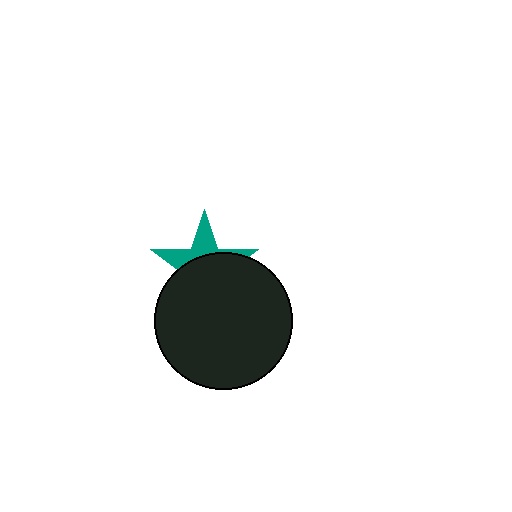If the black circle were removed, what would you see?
You would see the complete teal star.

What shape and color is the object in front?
The object in front is a black circle.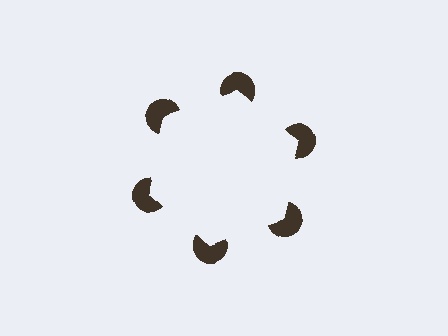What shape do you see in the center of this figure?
An illusory hexagon — its edges are inferred from the aligned wedge cuts in the pac-man discs, not physically drawn.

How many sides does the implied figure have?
6 sides.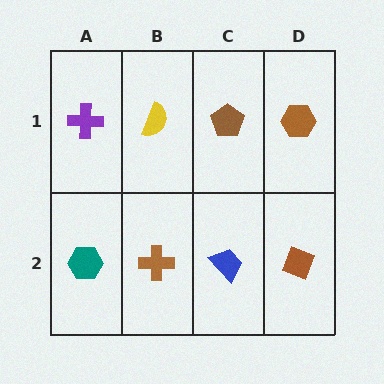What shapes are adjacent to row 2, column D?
A brown hexagon (row 1, column D), a blue trapezoid (row 2, column C).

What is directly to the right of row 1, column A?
A yellow semicircle.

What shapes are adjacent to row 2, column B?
A yellow semicircle (row 1, column B), a teal hexagon (row 2, column A), a blue trapezoid (row 2, column C).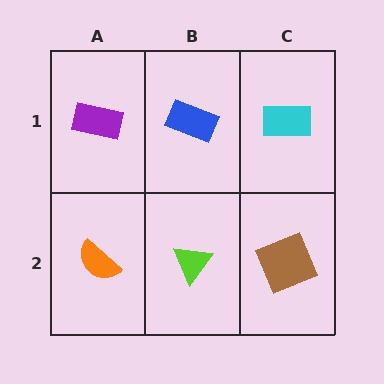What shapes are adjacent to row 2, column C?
A cyan rectangle (row 1, column C), a lime triangle (row 2, column B).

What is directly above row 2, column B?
A blue rectangle.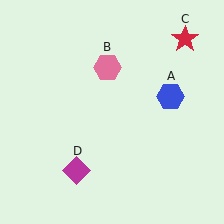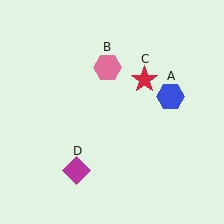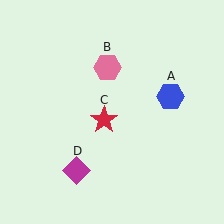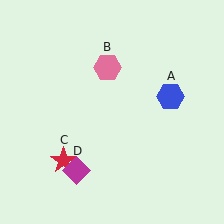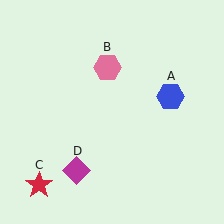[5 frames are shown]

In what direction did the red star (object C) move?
The red star (object C) moved down and to the left.